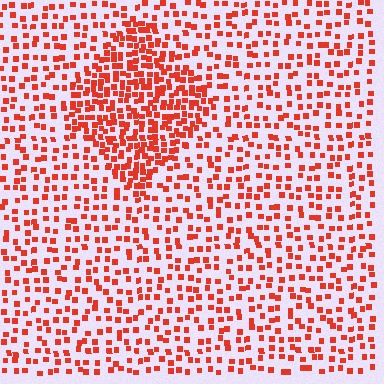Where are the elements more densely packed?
The elements are more densely packed inside the diamond boundary.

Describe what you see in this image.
The image contains small red elements arranged at two different densities. A diamond-shaped region is visible where the elements are more densely packed than the surrounding area.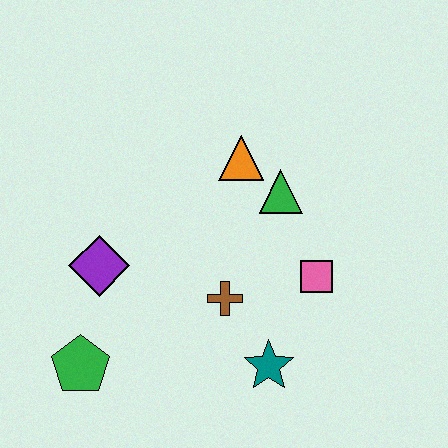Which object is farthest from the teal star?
The orange triangle is farthest from the teal star.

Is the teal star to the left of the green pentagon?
No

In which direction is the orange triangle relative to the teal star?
The orange triangle is above the teal star.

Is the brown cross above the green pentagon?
Yes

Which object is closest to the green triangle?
The orange triangle is closest to the green triangle.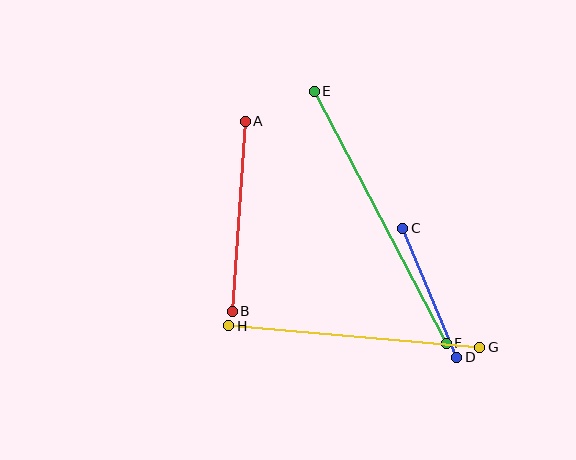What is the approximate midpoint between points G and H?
The midpoint is at approximately (354, 336) pixels.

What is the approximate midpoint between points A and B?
The midpoint is at approximately (239, 216) pixels.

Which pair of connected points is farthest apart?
Points E and F are farthest apart.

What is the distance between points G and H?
The distance is approximately 252 pixels.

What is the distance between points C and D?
The distance is approximately 140 pixels.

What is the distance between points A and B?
The distance is approximately 191 pixels.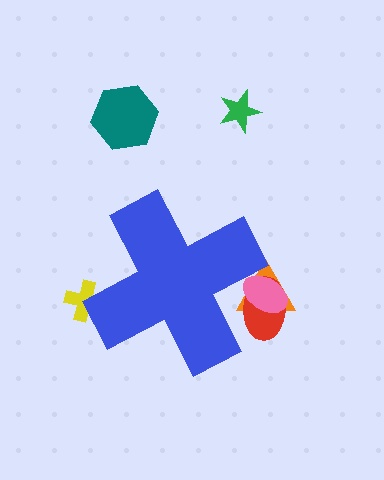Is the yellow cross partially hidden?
Yes, the yellow cross is partially hidden behind the blue cross.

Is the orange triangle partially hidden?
Yes, the orange triangle is partially hidden behind the blue cross.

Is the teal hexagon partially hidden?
No, the teal hexagon is fully visible.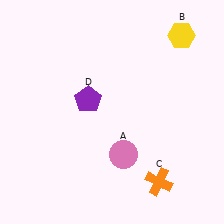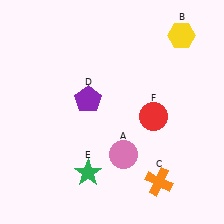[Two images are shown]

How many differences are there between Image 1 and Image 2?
There are 2 differences between the two images.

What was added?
A green star (E), a red circle (F) were added in Image 2.